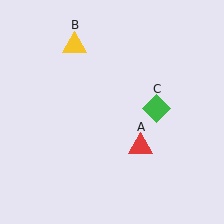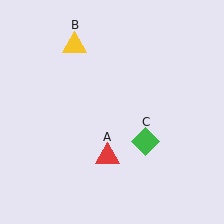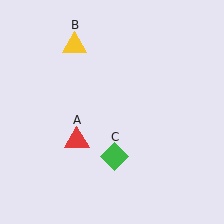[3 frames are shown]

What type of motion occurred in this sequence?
The red triangle (object A), green diamond (object C) rotated clockwise around the center of the scene.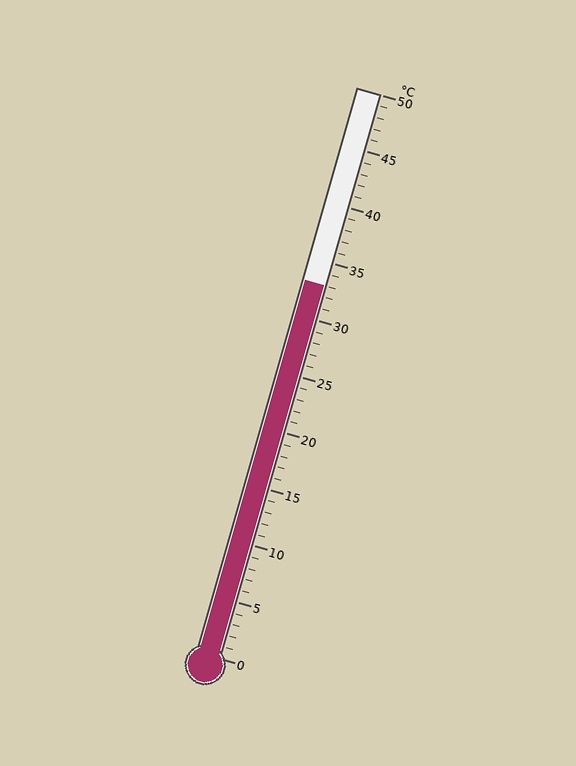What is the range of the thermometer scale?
The thermometer scale ranges from 0°C to 50°C.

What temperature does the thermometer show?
The thermometer shows approximately 33°C.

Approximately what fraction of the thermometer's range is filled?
The thermometer is filled to approximately 65% of its range.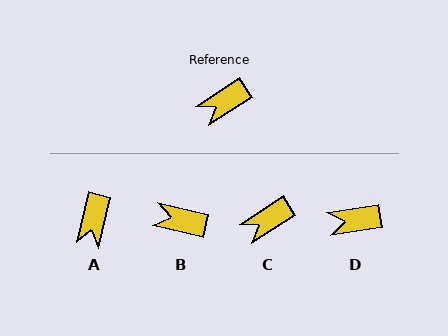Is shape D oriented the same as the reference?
No, it is off by about 24 degrees.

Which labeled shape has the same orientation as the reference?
C.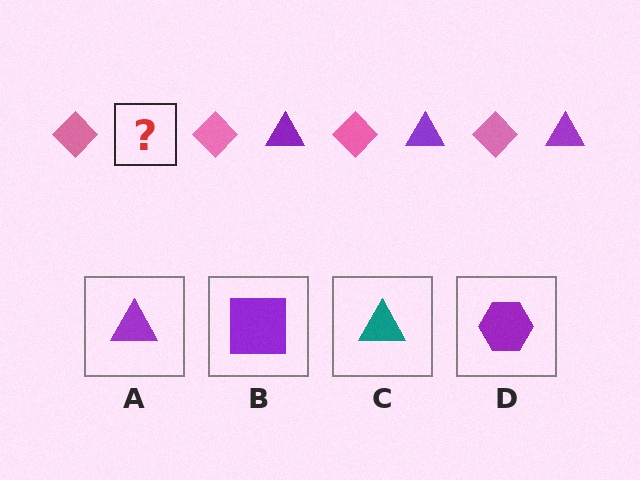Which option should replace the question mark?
Option A.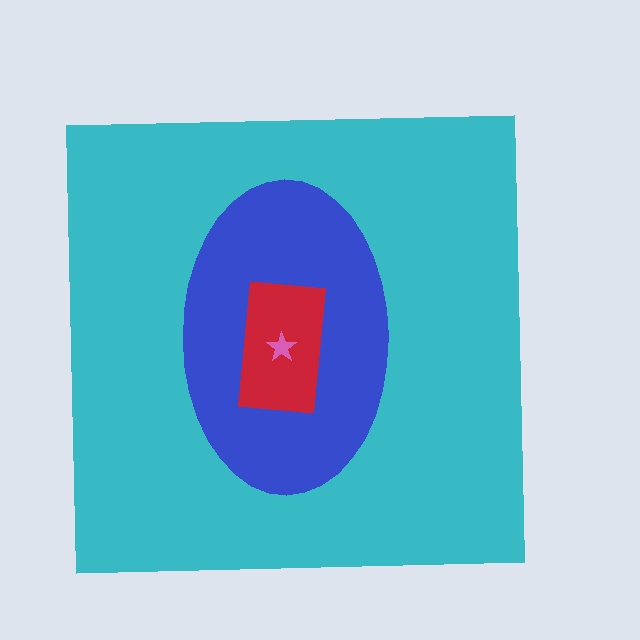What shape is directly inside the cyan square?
The blue ellipse.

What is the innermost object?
The pink star.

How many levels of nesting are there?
4.